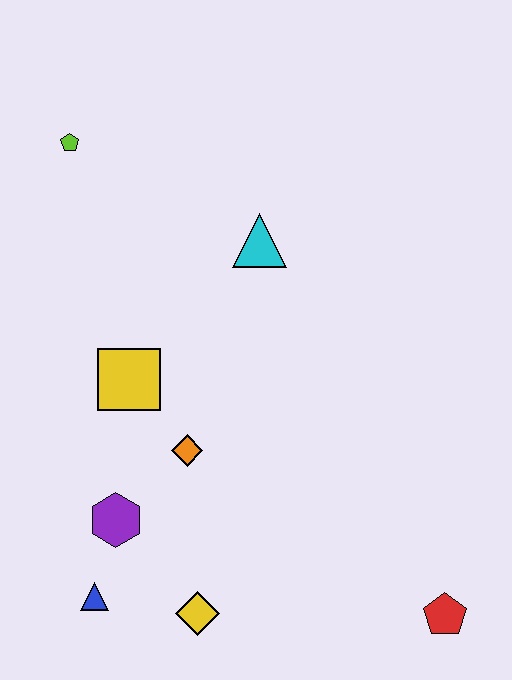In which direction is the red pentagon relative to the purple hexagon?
The red pentagon is to the right of the purple hexagon.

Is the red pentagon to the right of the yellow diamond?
Yes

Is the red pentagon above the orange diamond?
No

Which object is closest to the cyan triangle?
The yellow square is closest to the cyan triangle.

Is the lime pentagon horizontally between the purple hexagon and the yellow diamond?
No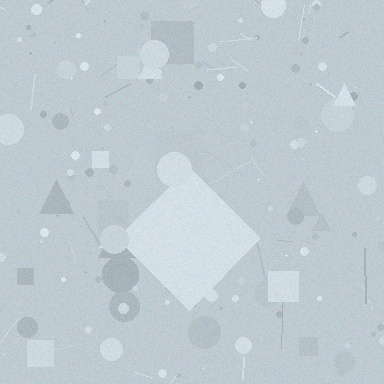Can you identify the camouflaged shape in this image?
The camouflaged shape is a diamond.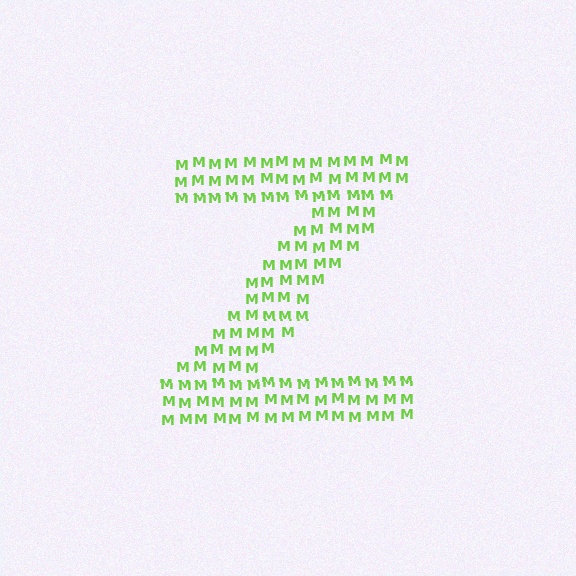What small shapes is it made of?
It is made of small letter M's.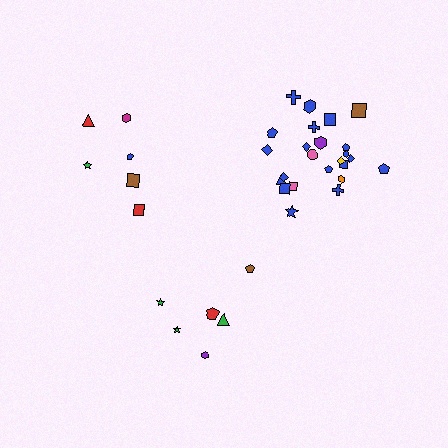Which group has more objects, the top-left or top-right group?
The top-right group.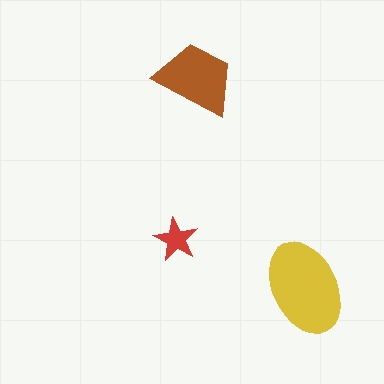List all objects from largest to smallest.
The yellow ellipse, the brown trapezoid, the red star.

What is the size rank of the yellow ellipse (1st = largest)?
1st.